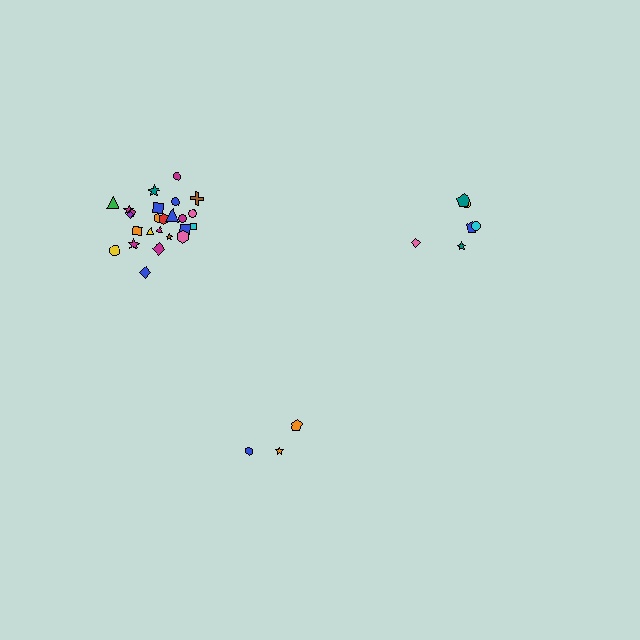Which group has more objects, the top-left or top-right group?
The top-left group.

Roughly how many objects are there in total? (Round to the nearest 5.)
Roughly 35 objects in total.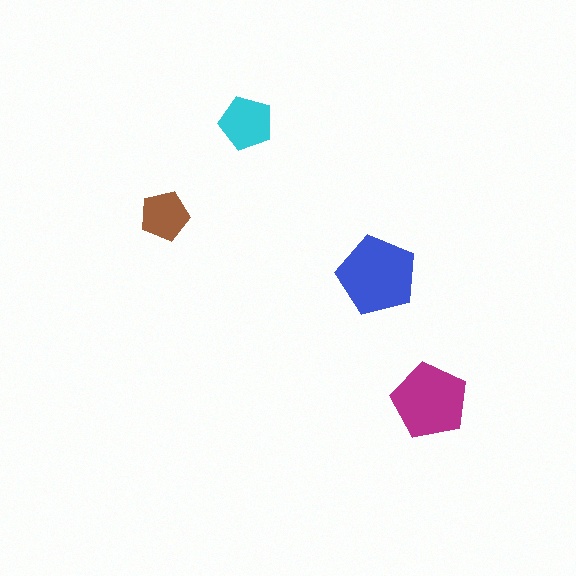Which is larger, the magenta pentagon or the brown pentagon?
The magenta one.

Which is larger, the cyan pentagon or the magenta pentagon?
The magenta one.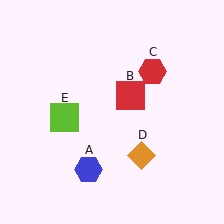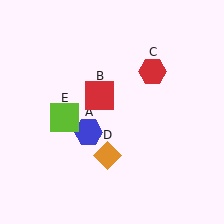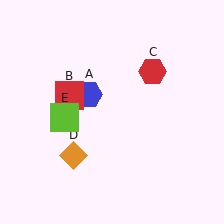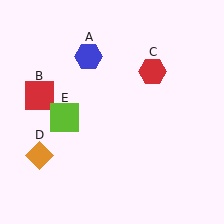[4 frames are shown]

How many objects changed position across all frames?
3 objects changed position: blue hexagon (object A), red square (object B), orange diamond (object D).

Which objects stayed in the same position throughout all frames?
Red hexagon (object C) and lime square (object E) remained stationary.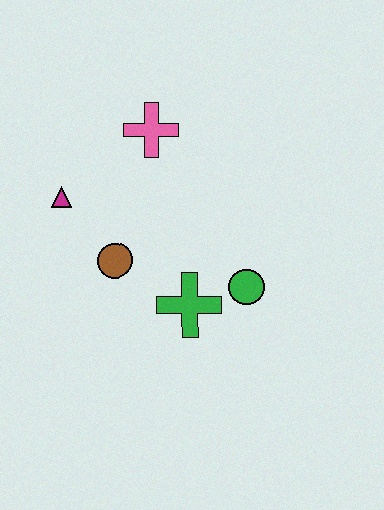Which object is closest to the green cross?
The green circle is closest to the green cross.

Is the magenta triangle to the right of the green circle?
No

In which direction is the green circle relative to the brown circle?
The green circle is to the right of the brown circle.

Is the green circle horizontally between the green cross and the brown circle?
No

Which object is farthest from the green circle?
The magenta triangle is farthest from the green circle.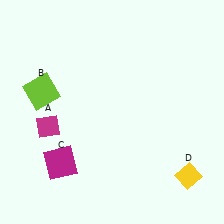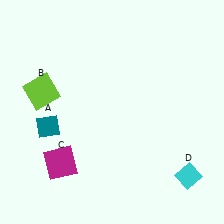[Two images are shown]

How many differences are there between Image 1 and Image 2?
There are 2 differences between the two images.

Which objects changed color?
A changed from magenta to teal. D changed from yellow to cyan.